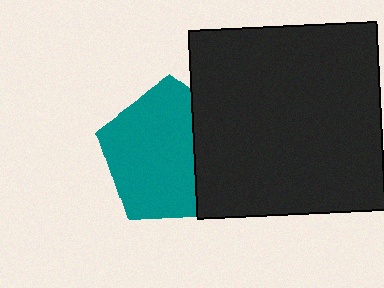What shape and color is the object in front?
The object in front is a black square.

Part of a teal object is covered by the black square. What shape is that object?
It is a pentagon.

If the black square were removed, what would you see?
You would see the complete teal pentagon.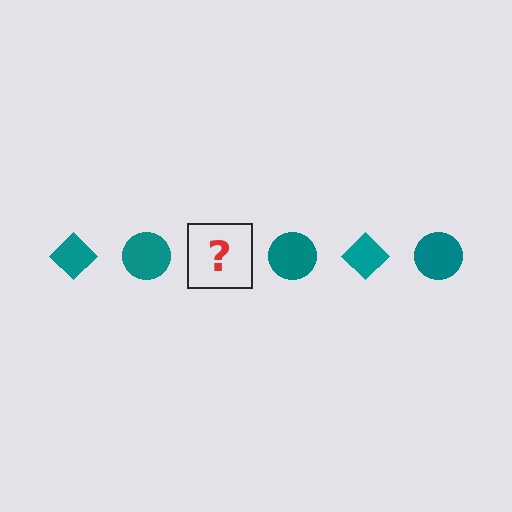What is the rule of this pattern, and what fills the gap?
The rule is that the pattern cycles through diamond, circle shapes in teal. The gap should be filled with a teal diamond.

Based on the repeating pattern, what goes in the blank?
The blank should be a teal diamond.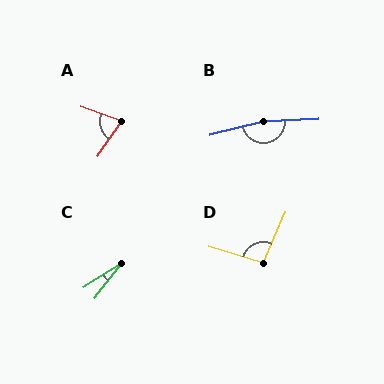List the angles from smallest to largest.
C (19°), A (76°), D (96°), B (168°).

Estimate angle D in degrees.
Approximately 96 degrees.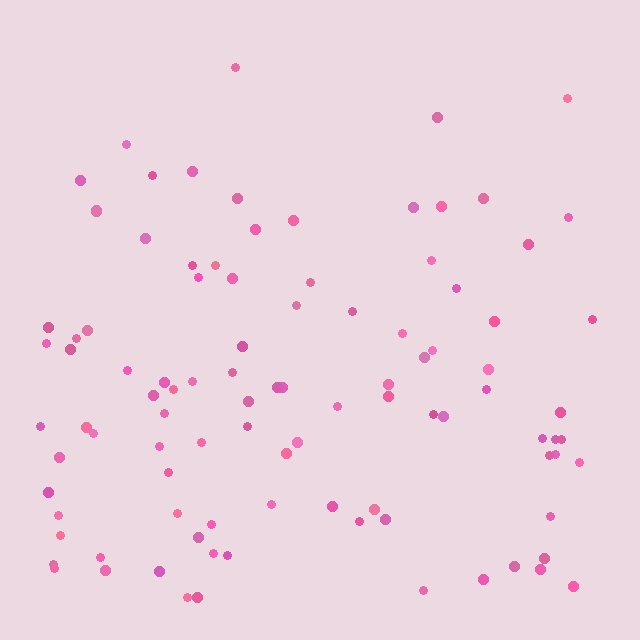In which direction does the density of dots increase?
From top to bottom, with the bottom side densest.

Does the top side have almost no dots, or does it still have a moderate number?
Still a moderate number, just noticeably fewer than the bottom.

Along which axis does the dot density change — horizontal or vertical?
Vertical.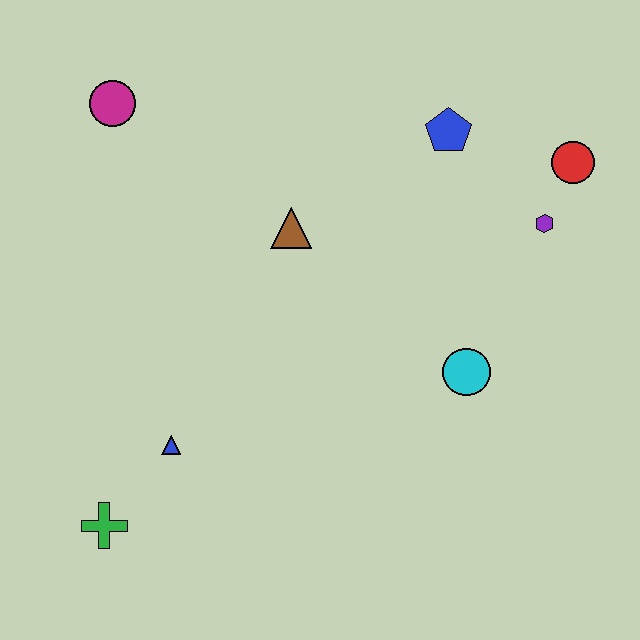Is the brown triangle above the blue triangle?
Yes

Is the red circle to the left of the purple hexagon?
No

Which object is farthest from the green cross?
The red circle is farthest from the green cross.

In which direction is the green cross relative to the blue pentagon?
The green cross is below the blue pentagon.